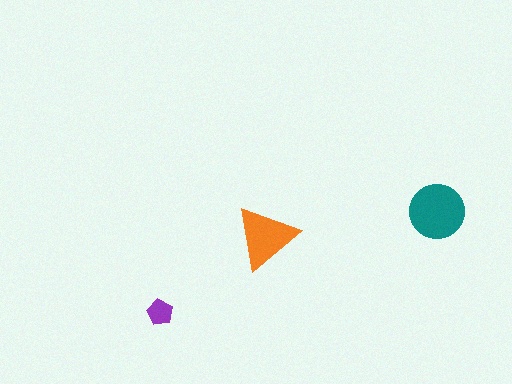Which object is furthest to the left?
The purple pentagon is leftmost.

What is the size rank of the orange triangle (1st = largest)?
2nd.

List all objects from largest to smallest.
The teal circle, the orange triangle, the purple pentagon.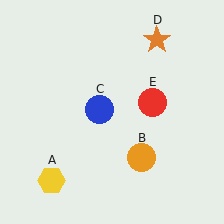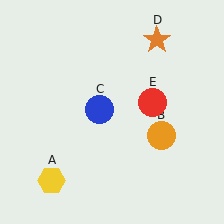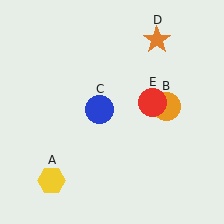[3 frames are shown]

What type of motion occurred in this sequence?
The orange circle (object B) rotated counterclockwise around the center of the scene.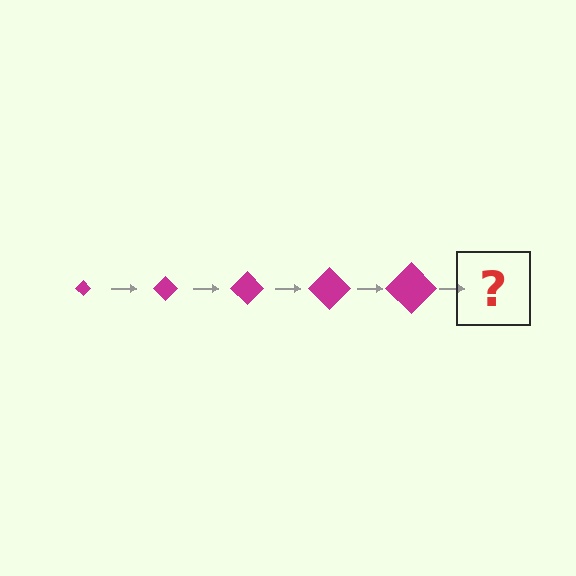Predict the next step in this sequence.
The next step is a magenta diamond, larger than the previous one.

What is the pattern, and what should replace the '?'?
The pattern is that the diamond gets progressively larger each step. The '?' should be a magenta diamond, larger than the previous one.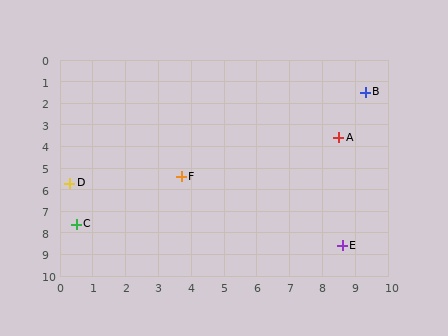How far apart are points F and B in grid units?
Points F and B are about 6.8 grid units apart.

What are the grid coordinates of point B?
Point B is at approximately (9.3, 1.5).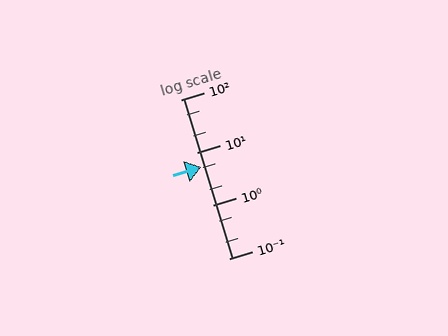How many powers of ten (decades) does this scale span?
The scale spans 3 decades, from 0.1 to 100.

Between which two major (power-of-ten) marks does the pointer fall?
The pointer is between 1 and 10.